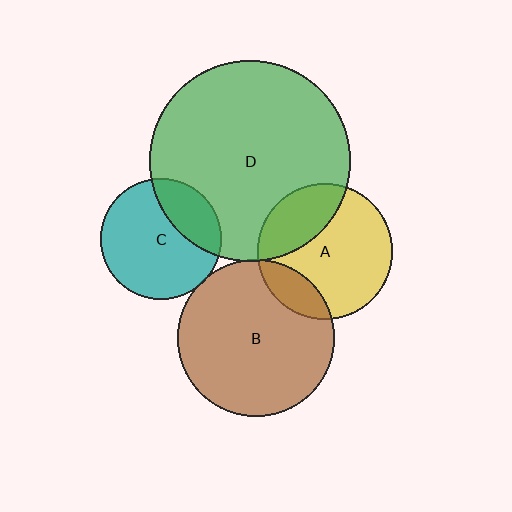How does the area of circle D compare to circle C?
Approximately 2.8 times.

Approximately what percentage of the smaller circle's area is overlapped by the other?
Approximately 25%.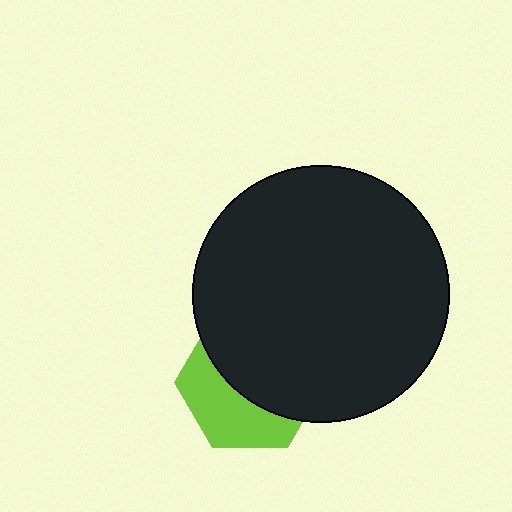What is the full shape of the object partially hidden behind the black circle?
The partially hidden object is a lime hexagon.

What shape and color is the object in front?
The object in front is a black circle.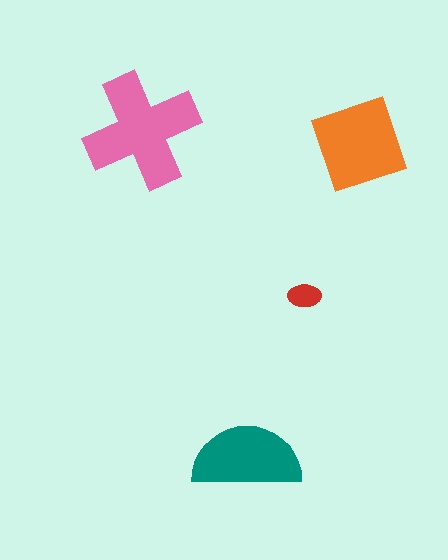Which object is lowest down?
The teal semicircle is bottommost.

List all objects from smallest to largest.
The red ellipse, the teal semicircle, the orange square, the pink cross.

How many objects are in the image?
There are 4 objects in the image.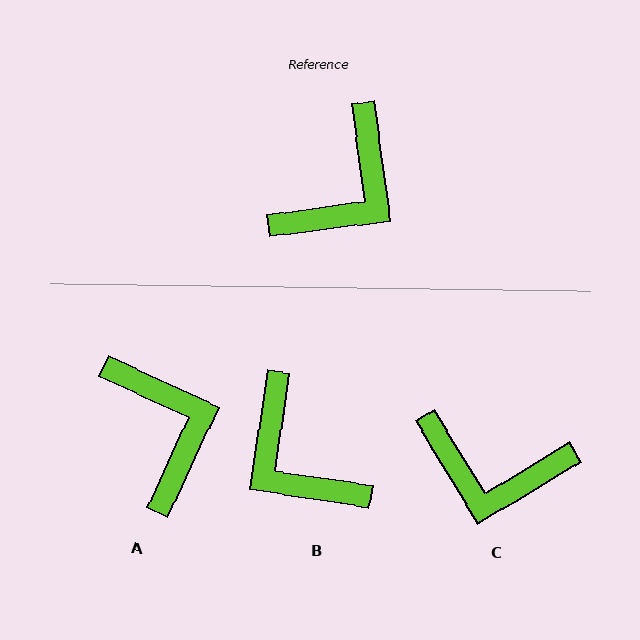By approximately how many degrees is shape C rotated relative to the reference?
Approximately 66 degrees clockwise.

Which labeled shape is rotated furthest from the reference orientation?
B, about 106 degrees away.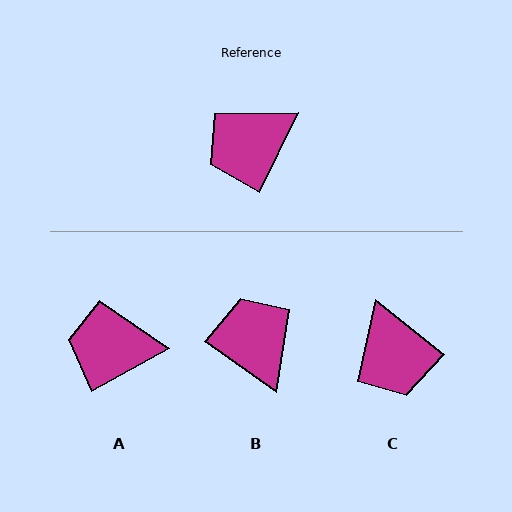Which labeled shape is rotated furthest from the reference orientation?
B, about 99 degrees away.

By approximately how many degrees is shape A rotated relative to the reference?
Approximately 35 degrees clockwise.